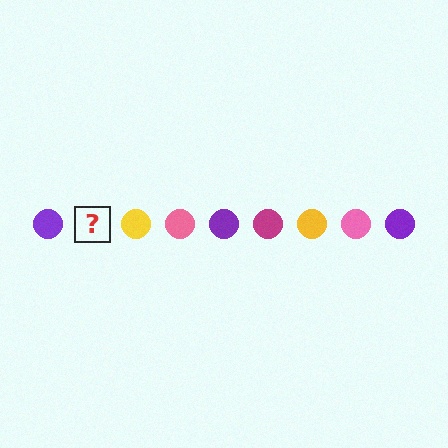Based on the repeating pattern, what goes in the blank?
The blank should be a magenta circle.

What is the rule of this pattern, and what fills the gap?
The rule is that the pattern cycles through purple, magenta, yellow, pink circles. The gap should be filled with a magenta circle.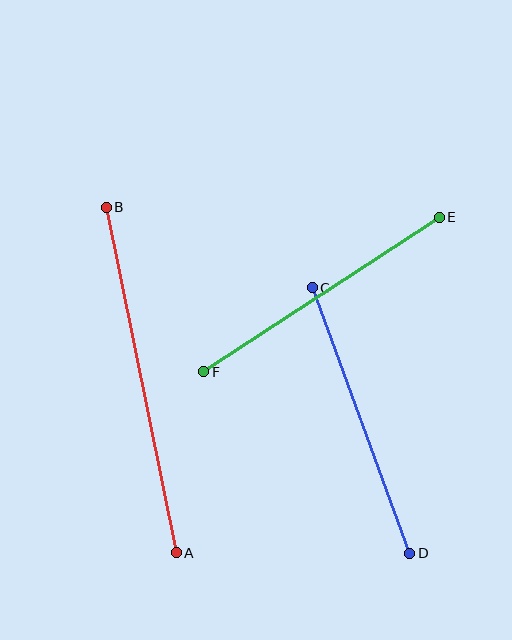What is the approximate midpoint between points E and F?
The midpoint is at approximately (322, 294) pixels.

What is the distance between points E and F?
The distance is approximately 282 pixels.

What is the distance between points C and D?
The distance is approximately 283 pixels.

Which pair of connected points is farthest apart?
Points A and B are farthest apart.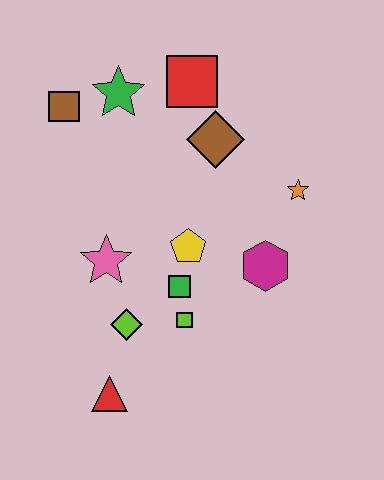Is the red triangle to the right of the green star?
No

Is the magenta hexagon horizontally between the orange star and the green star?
Yes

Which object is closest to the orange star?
The magenta hexagon is closest to the orange star.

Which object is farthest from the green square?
The brown square is farthest from the green square.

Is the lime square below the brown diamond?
Yes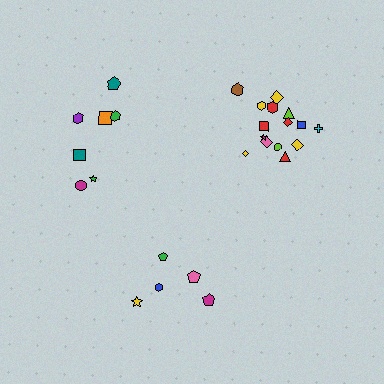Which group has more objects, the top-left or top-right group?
The top-right group.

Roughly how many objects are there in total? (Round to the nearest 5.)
Roughly 25 objects in total.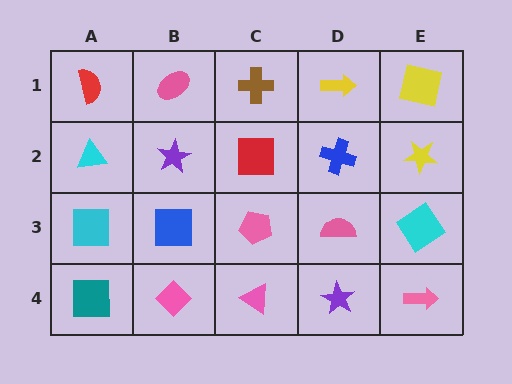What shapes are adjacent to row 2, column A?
A red semicircle (row 1, column A), a cyan square (row 3, column A), a purple star (row 2, column B).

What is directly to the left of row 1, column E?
A yellow arrow.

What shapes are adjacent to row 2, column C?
A brown cross (row 1, column C), a pink pentagon (row 3, column C), a purple star (row 2, column B), a blue cross (row 2, column D).